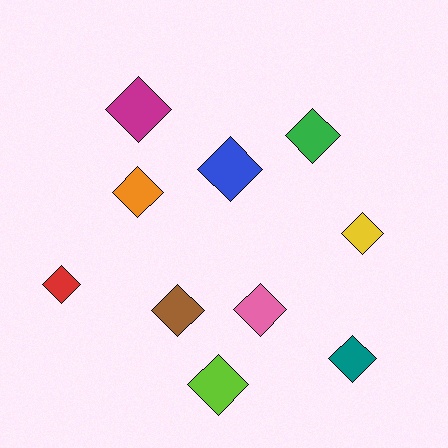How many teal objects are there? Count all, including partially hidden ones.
There is 1 teal object.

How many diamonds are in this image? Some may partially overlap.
There are 10 diamonds.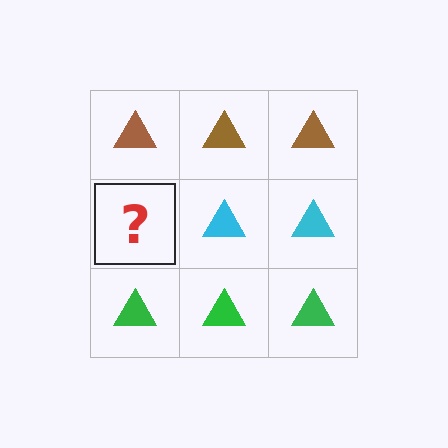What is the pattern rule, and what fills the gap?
The rule is that each row has a consistent color. The gap should be filled with a cyan triangle.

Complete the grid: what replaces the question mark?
The question mark should be replaced with a cyan triangle.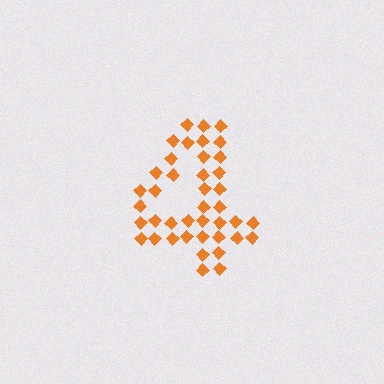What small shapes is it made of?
It is made of small diamonds.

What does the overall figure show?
The overall figure shows the digit 4.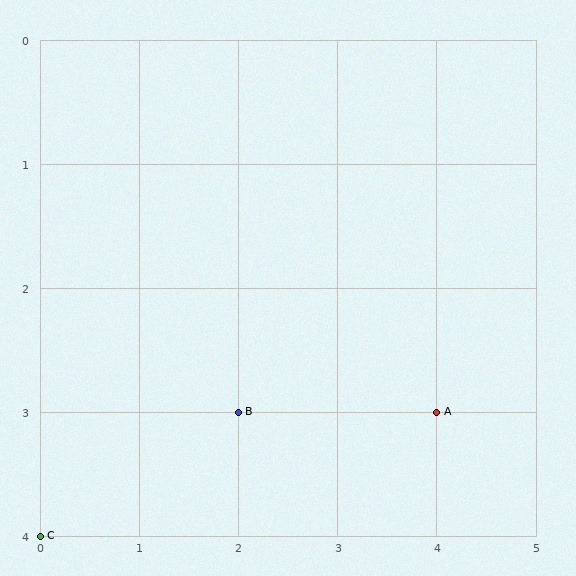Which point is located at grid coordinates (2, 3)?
Point B is at (2, 3).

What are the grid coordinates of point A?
Point A is at grid coordinates (4, 3).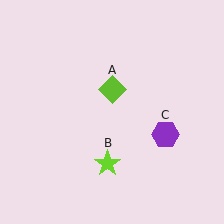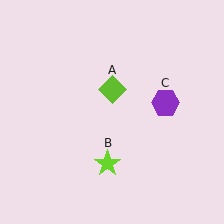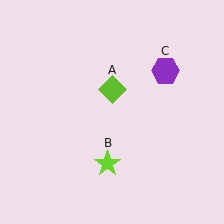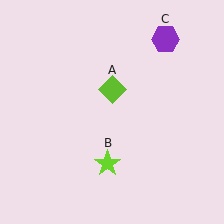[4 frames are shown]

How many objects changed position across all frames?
1 object changed position: purple hexagon (object C).